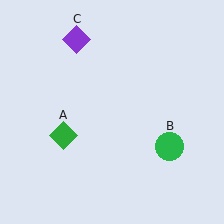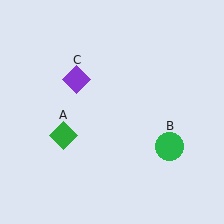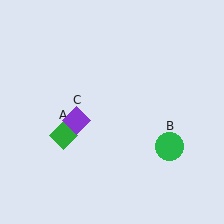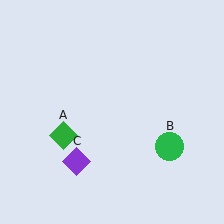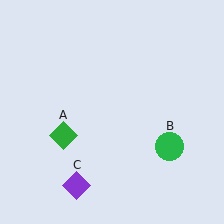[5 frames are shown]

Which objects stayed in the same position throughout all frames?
Green diamond (object A) and green circle (object B) remained stationary.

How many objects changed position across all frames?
1 object changed position: purple diamond (object C).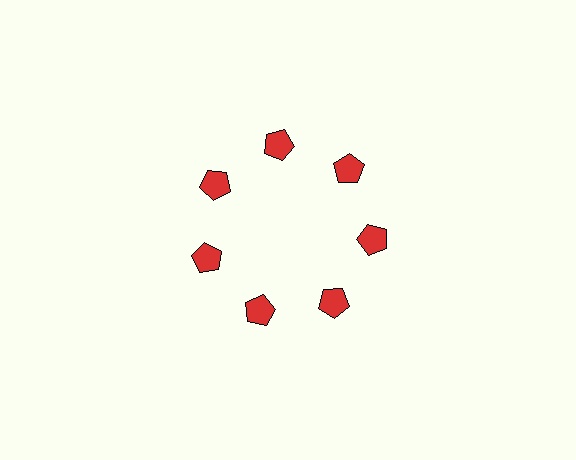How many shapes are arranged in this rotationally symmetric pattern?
There are 7 shapes, arranged in 7 groups of 1.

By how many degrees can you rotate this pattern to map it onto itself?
The pattern maps onto itself every 51 degrees of rotation.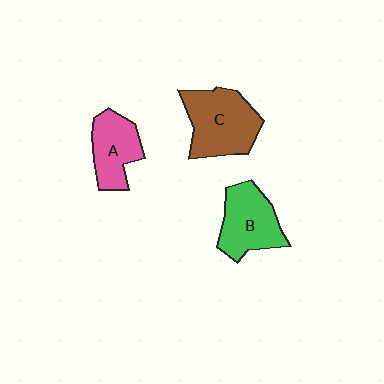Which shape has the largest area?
Shape C (brown).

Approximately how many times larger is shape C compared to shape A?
Approximately 1.4 times.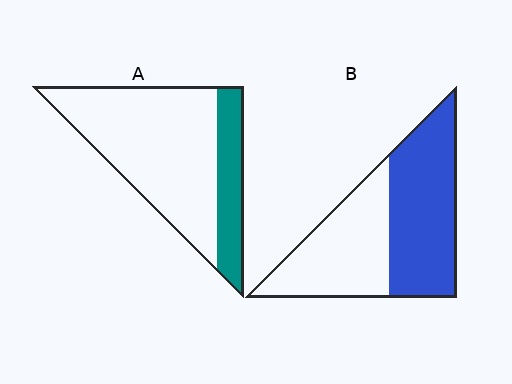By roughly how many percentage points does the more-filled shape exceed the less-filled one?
By roughly 30 percentage points (B over A).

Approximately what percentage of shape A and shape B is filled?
A is approximately 25% and B is approximately 55%.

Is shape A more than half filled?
No.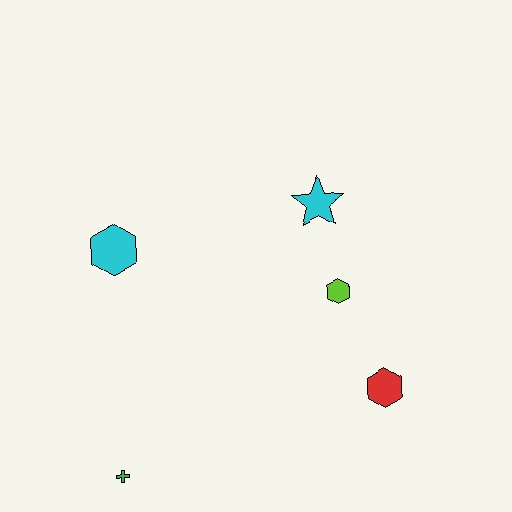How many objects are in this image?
There are 5 objects.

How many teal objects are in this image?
There are no teal objects.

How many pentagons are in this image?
There are no pentagons.